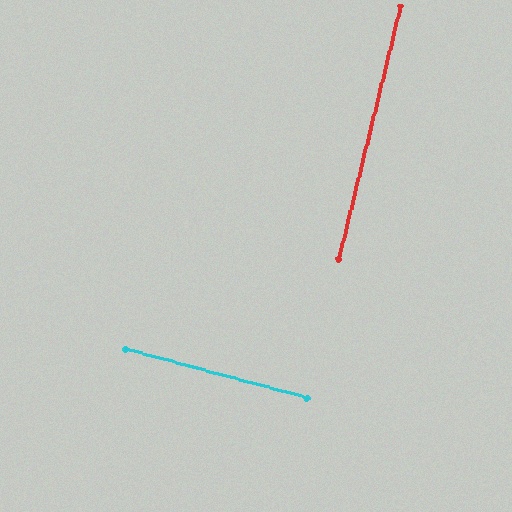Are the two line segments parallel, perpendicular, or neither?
Perpendicular — they meet at approximately 89°.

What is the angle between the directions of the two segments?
Approximately 89 degrees.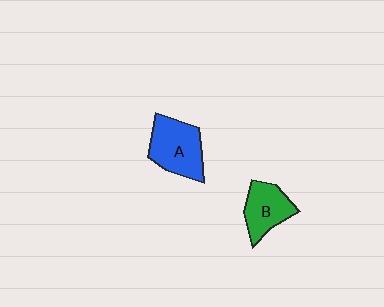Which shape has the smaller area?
Shape B (green).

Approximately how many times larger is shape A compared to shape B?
Approximately 1.3 times.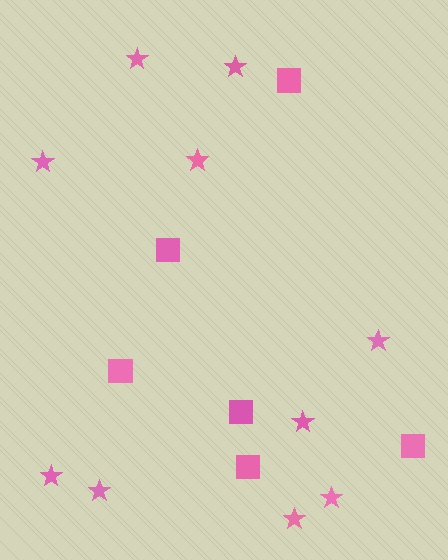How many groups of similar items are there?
There are 2 groups: one group of stars (10) and one group of squares (6).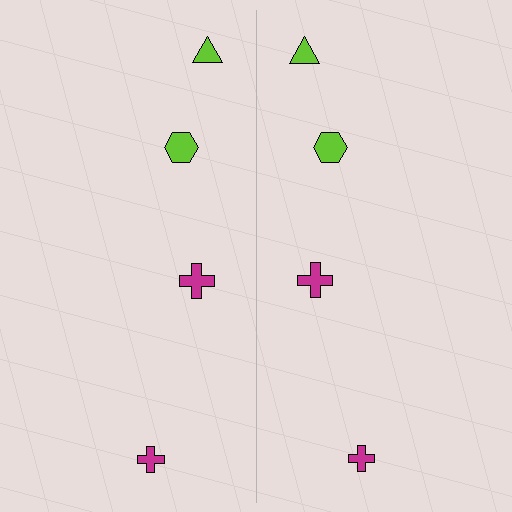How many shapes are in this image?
There are 8 shapes in this image.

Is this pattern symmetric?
Yes, this pattern has bilateral (reflection) symmetry.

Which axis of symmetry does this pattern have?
The pattern has a vertical axis of symmetry running through the center of the image.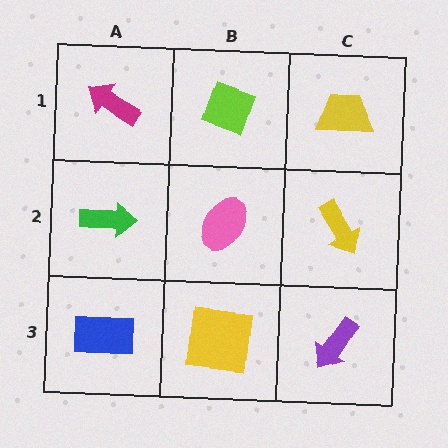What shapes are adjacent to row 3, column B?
A pink ellipse (row 2, column B), a blue rectangle (row 3, column A), a purple arrow (row 3, column C).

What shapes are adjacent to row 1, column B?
A pink ellipse (row 2, column B), a magenta arrow (row 1, column A), a yellow trapezoid (row 1, column C).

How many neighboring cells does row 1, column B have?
3.